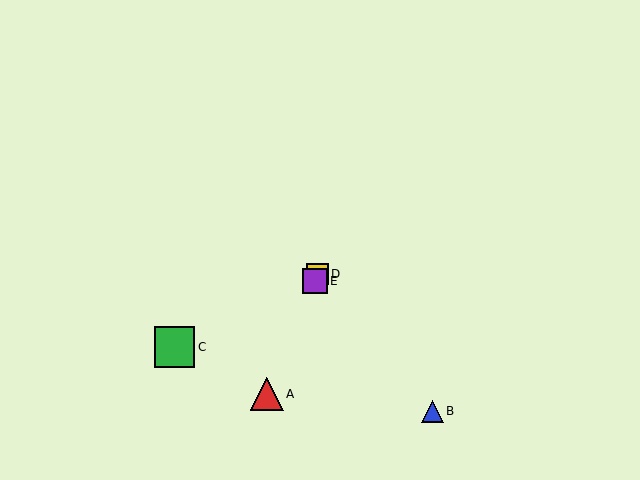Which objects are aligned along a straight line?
Objects A, D, E are aligned along a straight line.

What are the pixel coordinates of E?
Object E is at (315, 281).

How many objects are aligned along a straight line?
3 objects (A, D, E) are aligned along a straight line.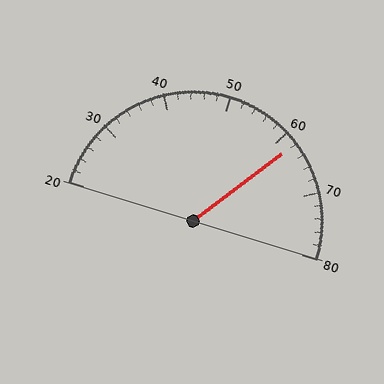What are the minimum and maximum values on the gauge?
The gauge ranges from 20 to 80.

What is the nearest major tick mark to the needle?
The nearest major tick mark is 60.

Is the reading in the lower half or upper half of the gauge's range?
The reading is in the upper half of the range (20 to 80).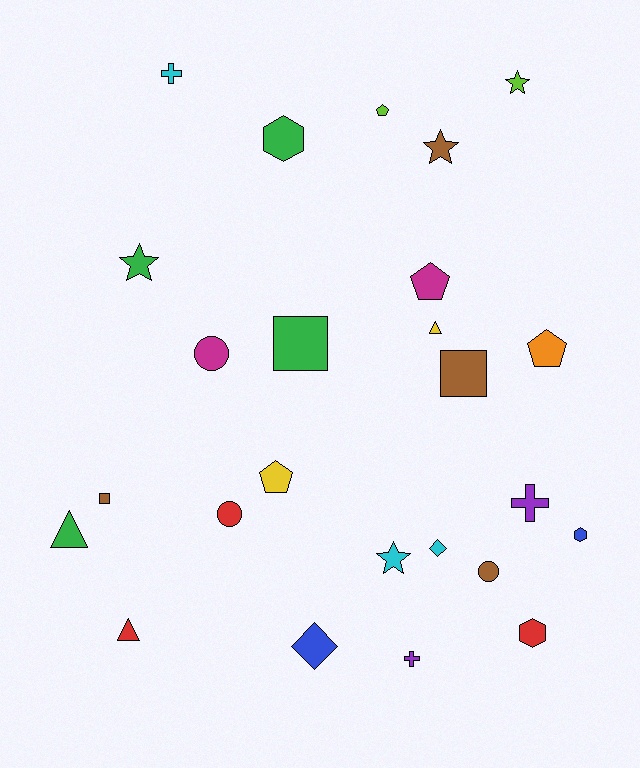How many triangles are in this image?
There are 3 triangles.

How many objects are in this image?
There are 25 objects.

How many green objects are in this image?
There are 4 green objects.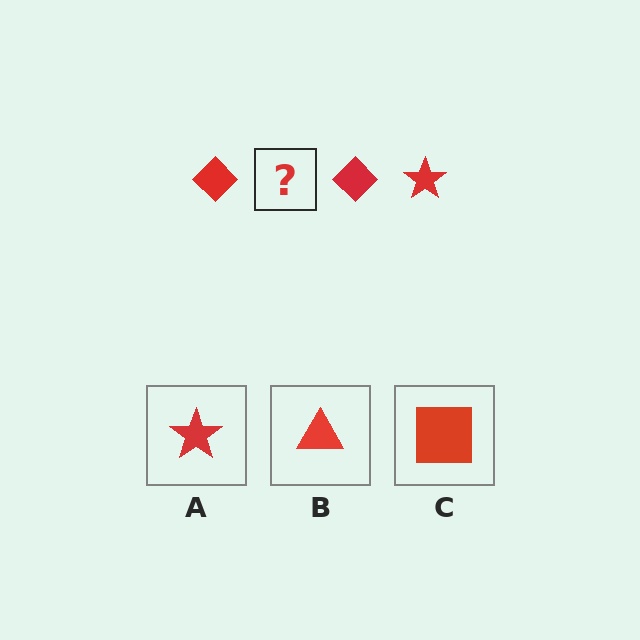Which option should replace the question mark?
Option A.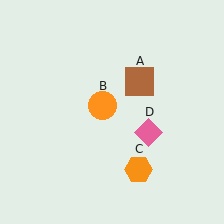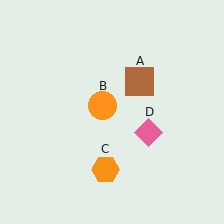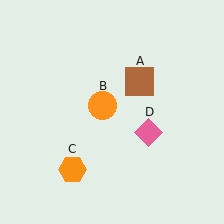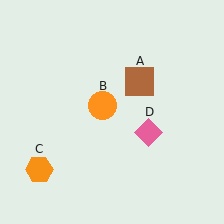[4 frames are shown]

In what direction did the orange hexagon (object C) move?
The orange hexagon (object C) moved left.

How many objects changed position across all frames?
1 object changed position: orange hexagon (object C).